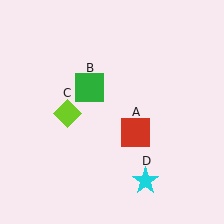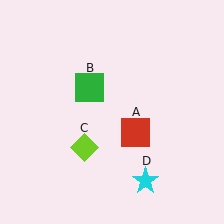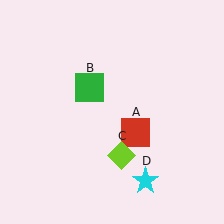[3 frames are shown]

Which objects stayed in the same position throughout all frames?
Red square (object A) and green square (object B) and cyan star (object D) remained stationary.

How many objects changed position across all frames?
1 object changed position: lime diamond (object C).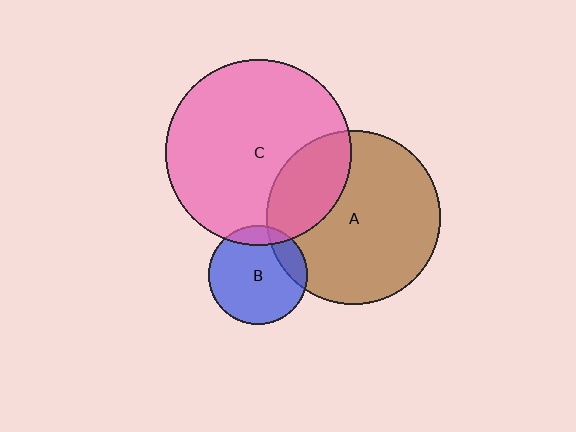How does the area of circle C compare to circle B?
Approximately 3.5 times.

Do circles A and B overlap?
Yes.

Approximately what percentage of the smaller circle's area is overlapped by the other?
Approximately 15%.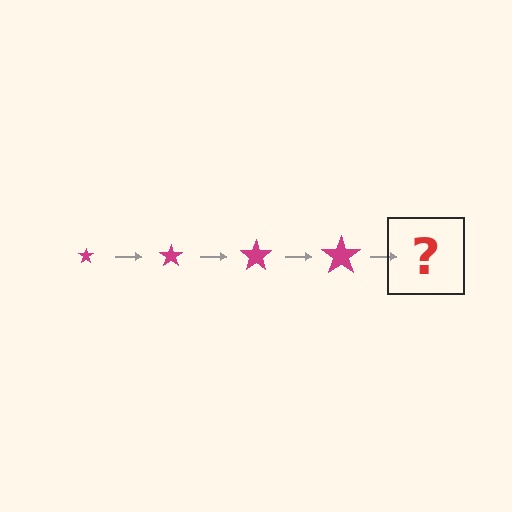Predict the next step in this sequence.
The next step is a magenta star, larger than the previous one.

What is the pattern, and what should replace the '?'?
The pattern is that the star gets progressively larger each step. The '?' should be a magenta star, larger than the previous one.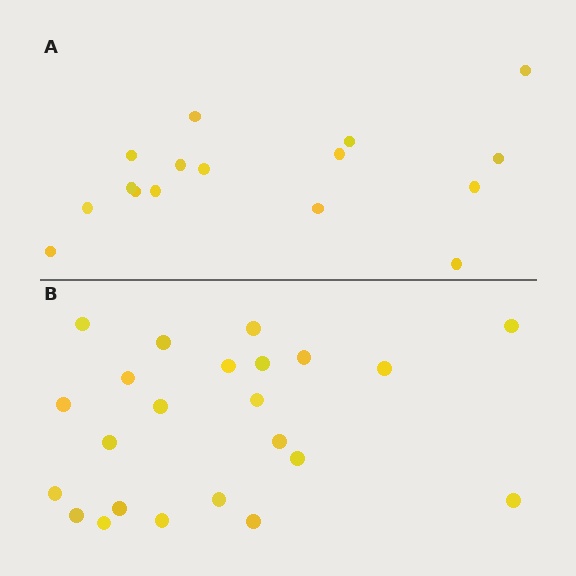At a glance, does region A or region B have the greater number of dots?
Region B (the bottom region) has more dots.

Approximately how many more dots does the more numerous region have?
Region B has roughly 8 or so more dots than region A.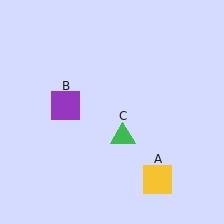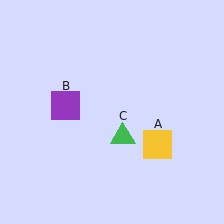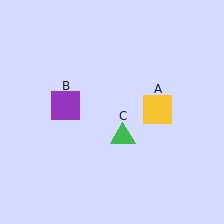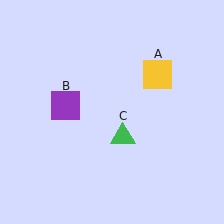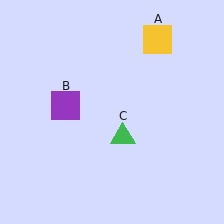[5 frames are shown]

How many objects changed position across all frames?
1 object changed position: yellow square (object A).